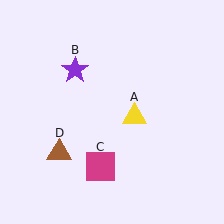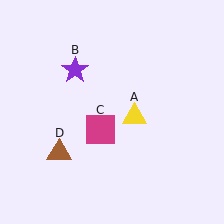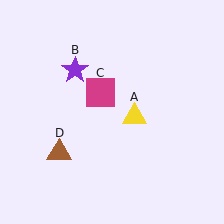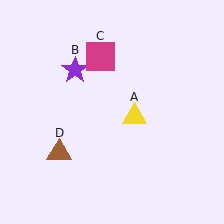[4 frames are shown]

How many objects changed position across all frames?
1 object changed position: magenta square (object C).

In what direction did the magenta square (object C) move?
The magenta square (object C) moved up.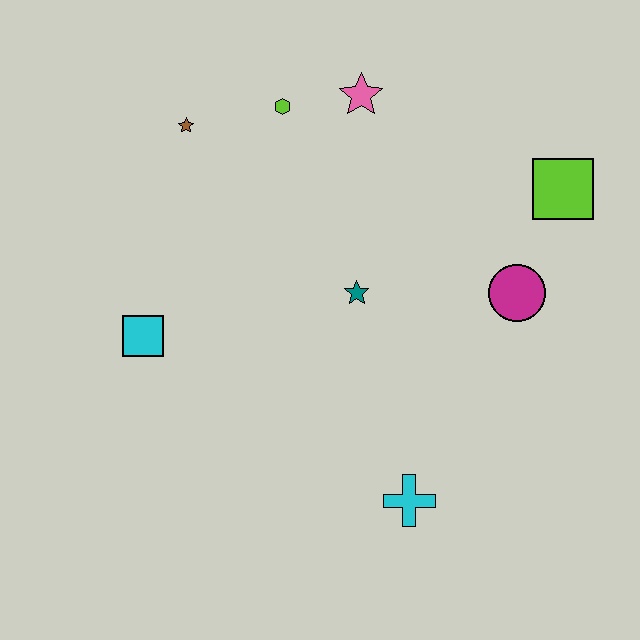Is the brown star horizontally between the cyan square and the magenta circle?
Yes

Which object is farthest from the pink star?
The cyan cross is farthest from the pink star.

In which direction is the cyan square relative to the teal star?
The cyan square is to the left of the teal star.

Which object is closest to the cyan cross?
The teal star is closest to the cyan cross.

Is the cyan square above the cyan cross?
Yes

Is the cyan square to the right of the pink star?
No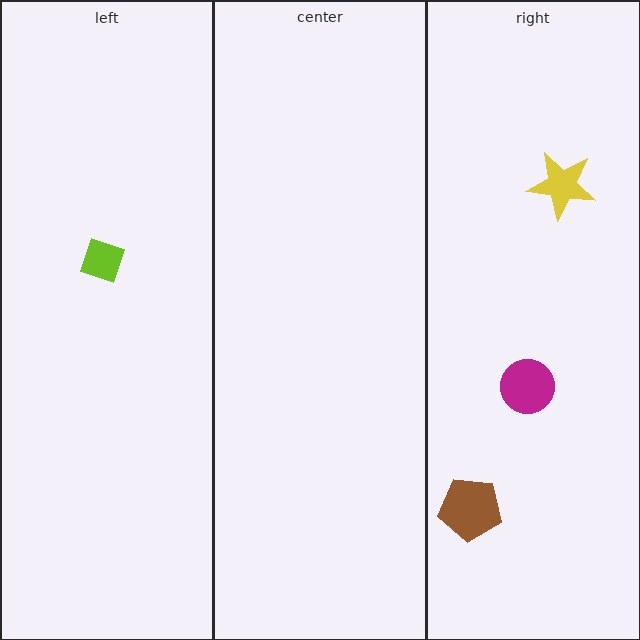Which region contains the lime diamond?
The left region.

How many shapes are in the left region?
1.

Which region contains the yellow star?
The right region.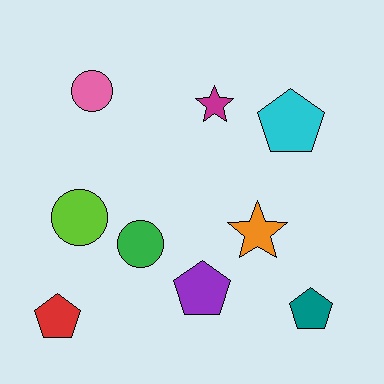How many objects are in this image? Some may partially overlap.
There are 9 objects.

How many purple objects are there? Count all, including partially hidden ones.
There is 1 purple object.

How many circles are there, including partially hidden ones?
There are 3 circles.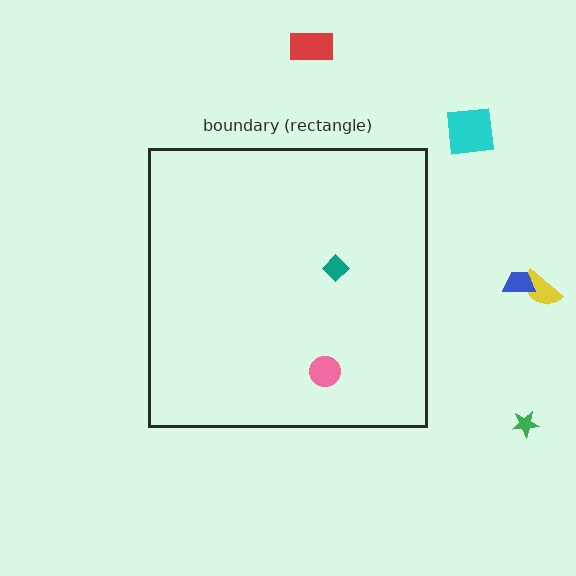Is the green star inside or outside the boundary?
Outside.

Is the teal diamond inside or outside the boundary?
Inside.